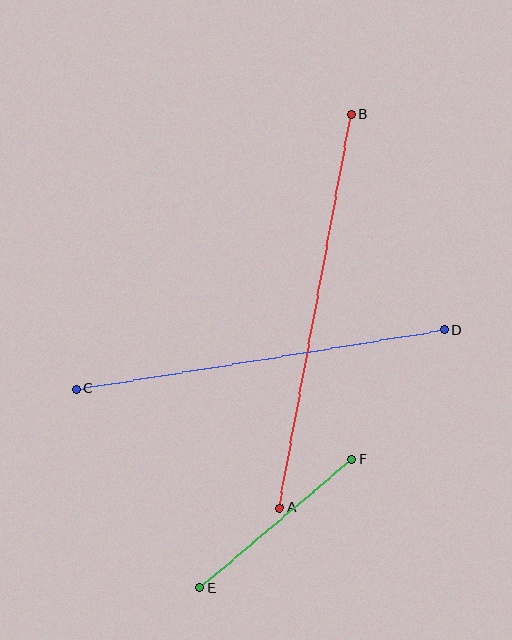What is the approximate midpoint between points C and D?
The midpoint is at approximately (260, 359) pixels.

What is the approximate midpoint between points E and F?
The midpoint is at approximately (276, 524) pixels.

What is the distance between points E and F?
The distance is approximately 199 pixels.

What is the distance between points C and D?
The distance is approximately 372 pixels.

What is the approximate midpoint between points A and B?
The midpoint is at approximately (315, 311) pixels.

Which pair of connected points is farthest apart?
Points A and B are farthest apart.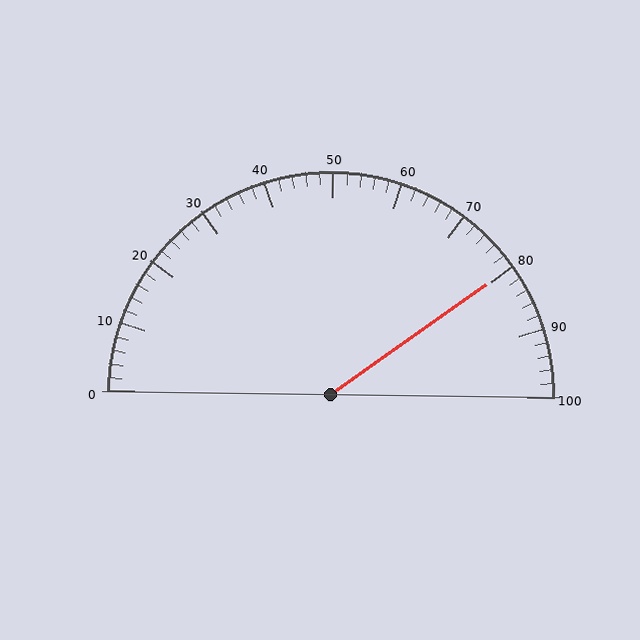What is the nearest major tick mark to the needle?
The nearest major tick mark is 80.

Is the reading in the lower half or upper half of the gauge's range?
The reading is in the upper half of the range (0 to 100).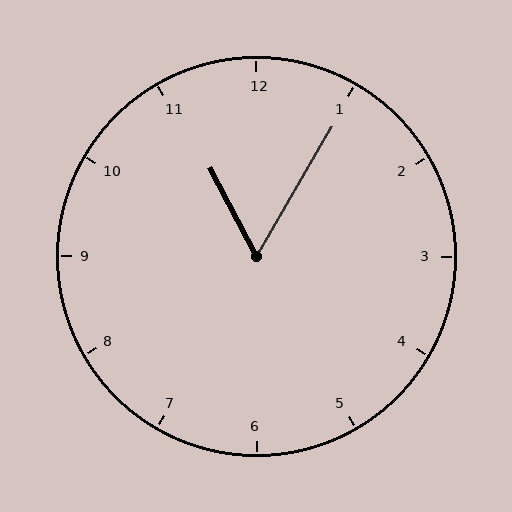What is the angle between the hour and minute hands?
Approximately 58 degrees.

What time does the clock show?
11:05.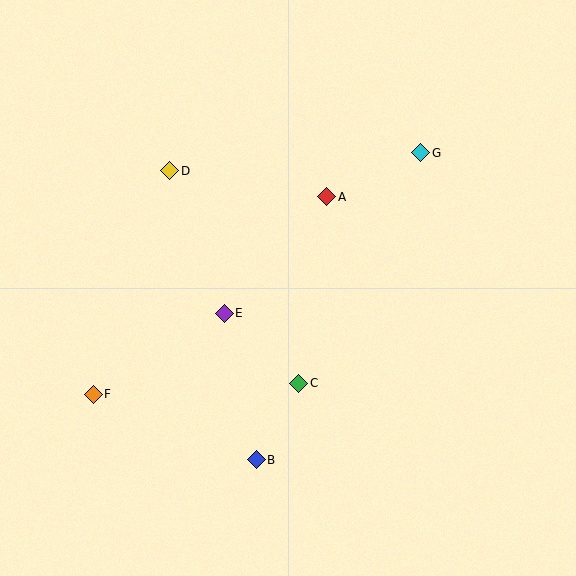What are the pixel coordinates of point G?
Point G is at (421, 153).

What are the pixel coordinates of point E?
Point E is at (224, 313).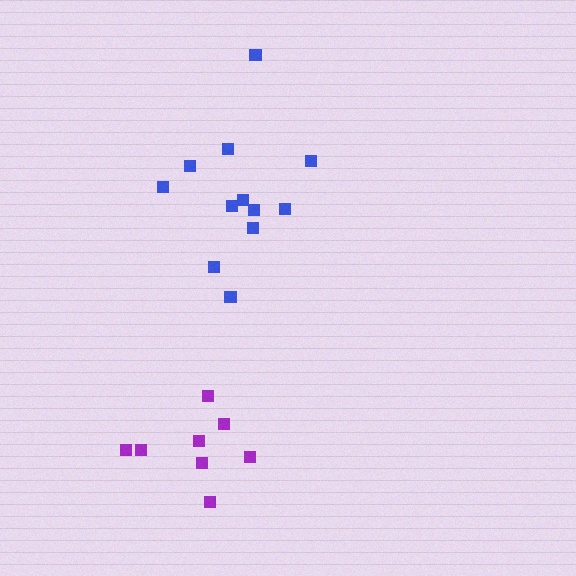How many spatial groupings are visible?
There are 2 spatial groupings.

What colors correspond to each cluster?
The clusters are colored: purple, blue.